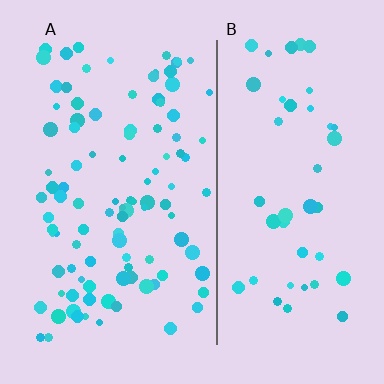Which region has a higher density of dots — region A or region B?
A (the left).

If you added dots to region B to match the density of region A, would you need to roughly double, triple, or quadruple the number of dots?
Approximately double.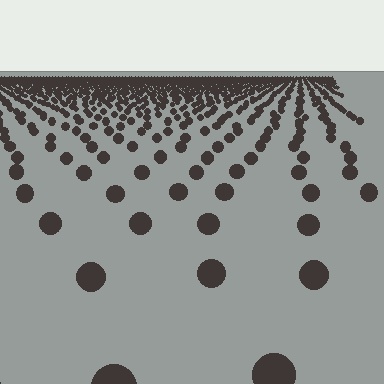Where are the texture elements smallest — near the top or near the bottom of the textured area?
Near the top.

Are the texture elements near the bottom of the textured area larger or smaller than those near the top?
Larger. Near the bottom, elements are closer to the viewer and appear at a bigger on-screen size.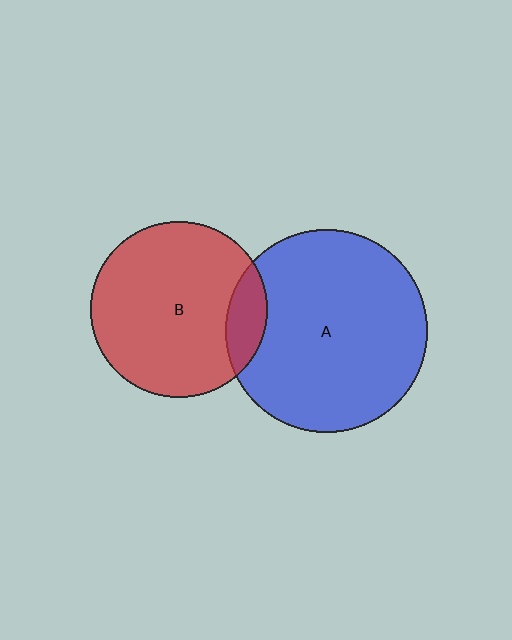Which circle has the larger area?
Circle A (blue).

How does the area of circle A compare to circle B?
Approximately 1.3 times.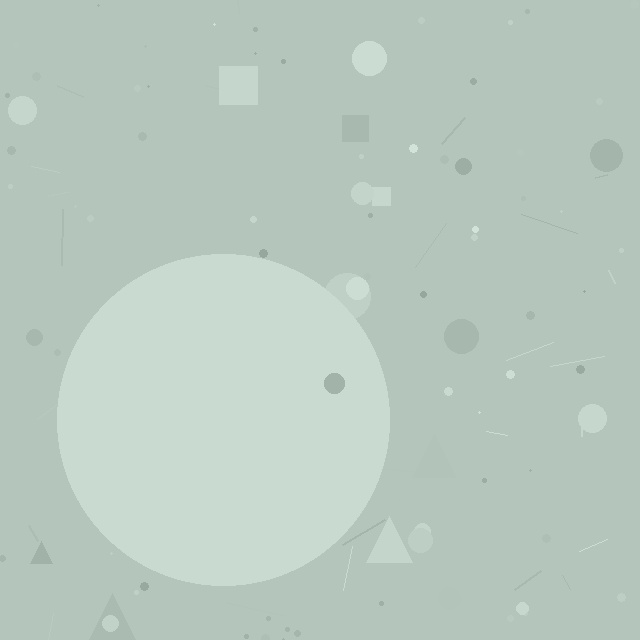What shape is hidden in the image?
A circle is hidden in the image.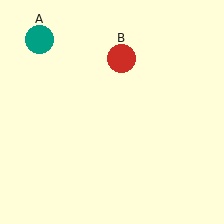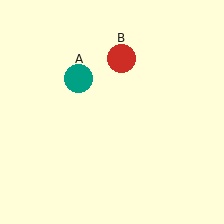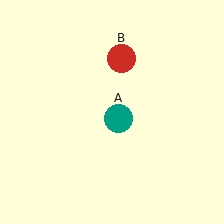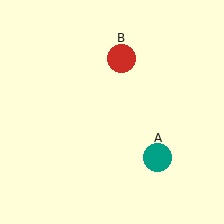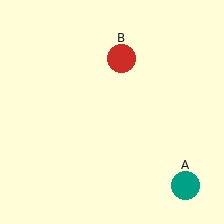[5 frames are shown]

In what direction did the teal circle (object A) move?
The teal circle (object A) moved down and to the right.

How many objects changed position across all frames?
1 object changed position: teal circle (object A).